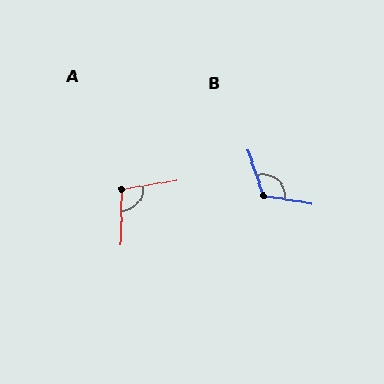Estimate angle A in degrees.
Approximately 100 degrees.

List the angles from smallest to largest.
A (100°), B (118°).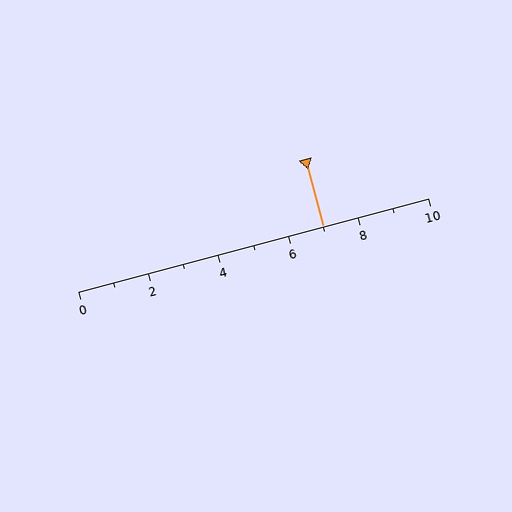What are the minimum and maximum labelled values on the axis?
The axis runs from 0 to 10.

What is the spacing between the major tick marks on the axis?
The major ticks are spaced 2 apart.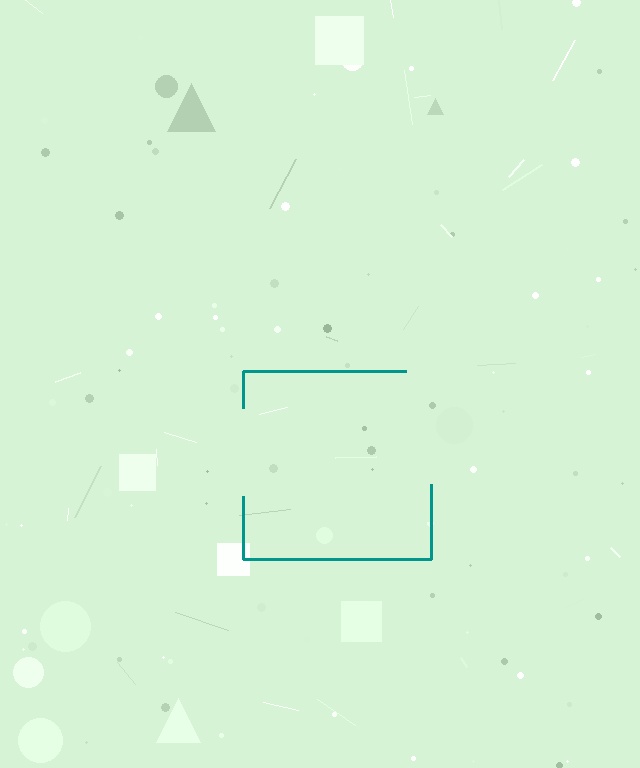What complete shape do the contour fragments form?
The contour fragments form a square.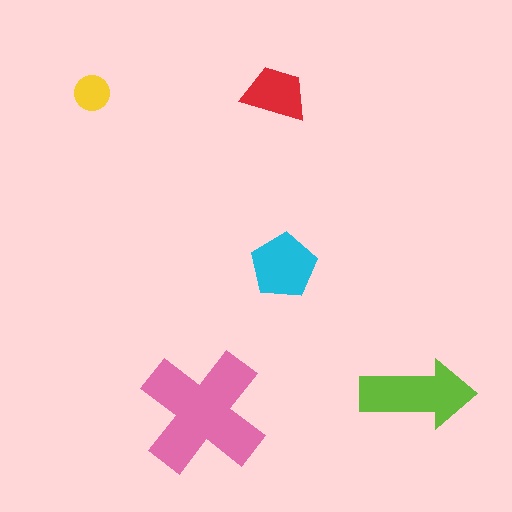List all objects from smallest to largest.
The yellow circle, the red trapezoid, the cyan pentagon, the lime arrow, the pink cross.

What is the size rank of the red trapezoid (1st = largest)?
4th.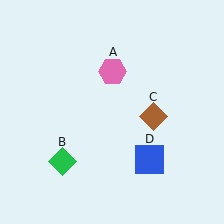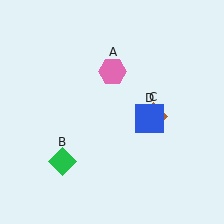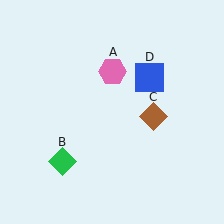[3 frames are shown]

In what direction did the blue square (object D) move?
The blue square (object D) moved up.